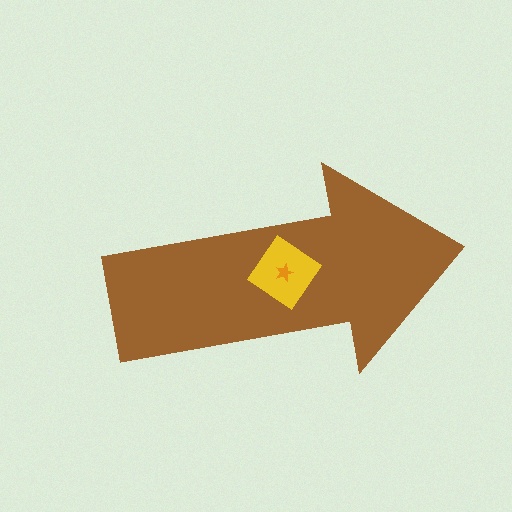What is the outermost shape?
The brown arrow.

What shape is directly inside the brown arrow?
The yellow diamond.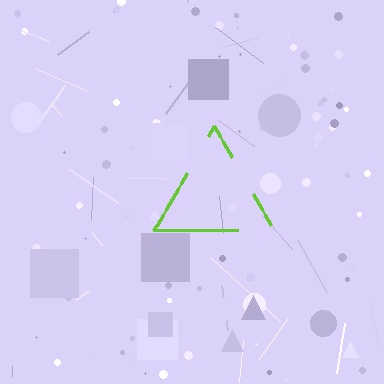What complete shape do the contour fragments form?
The contour fragments form a triangle.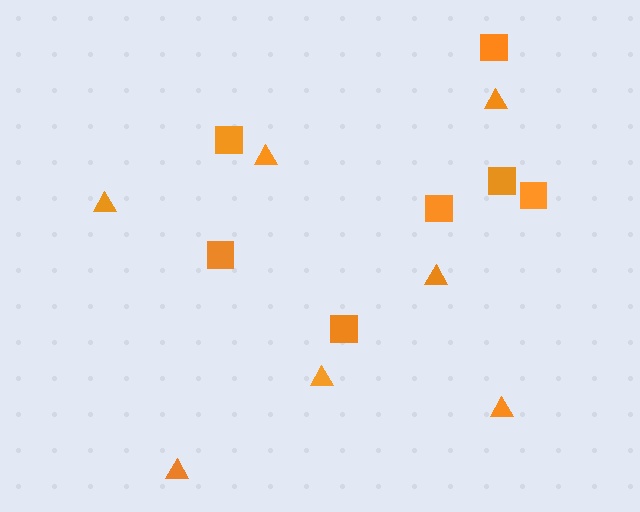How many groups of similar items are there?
There are 2 groups: one group of squares (7) and one group of triangles (7).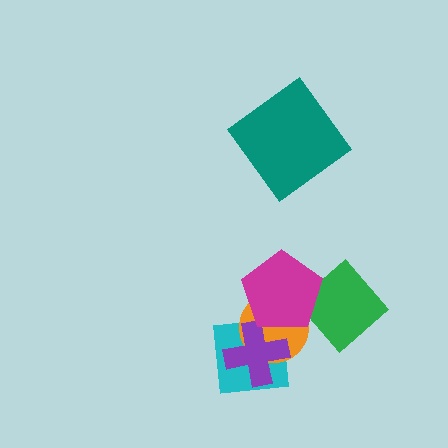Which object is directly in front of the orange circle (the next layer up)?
The purple cross is directly in front of the orange circle.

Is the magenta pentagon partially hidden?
No, no other shape covers it.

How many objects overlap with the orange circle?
3 objects overlap with the orange circle.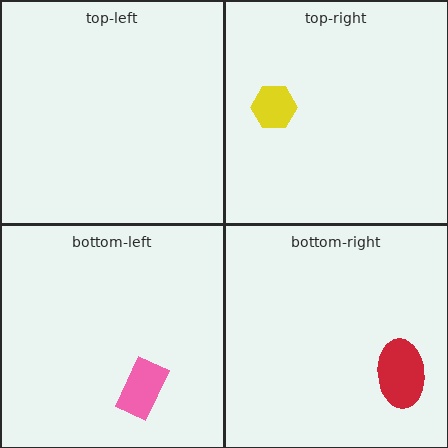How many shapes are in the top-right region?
1.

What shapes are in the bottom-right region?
The red ellipse.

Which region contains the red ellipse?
The bottom-right region.